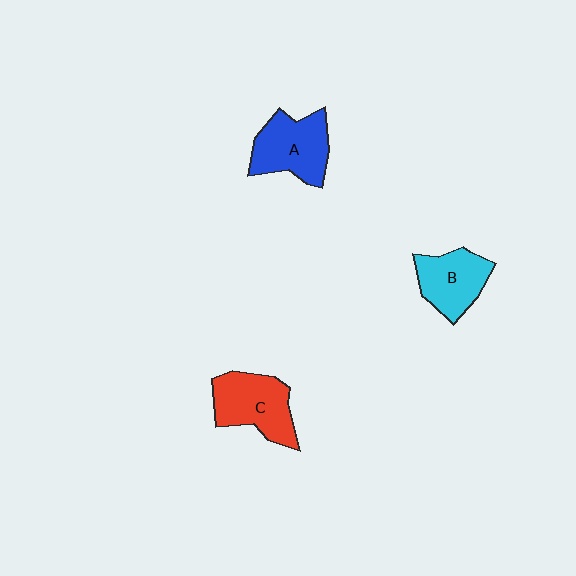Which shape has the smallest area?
Shape B (cyan).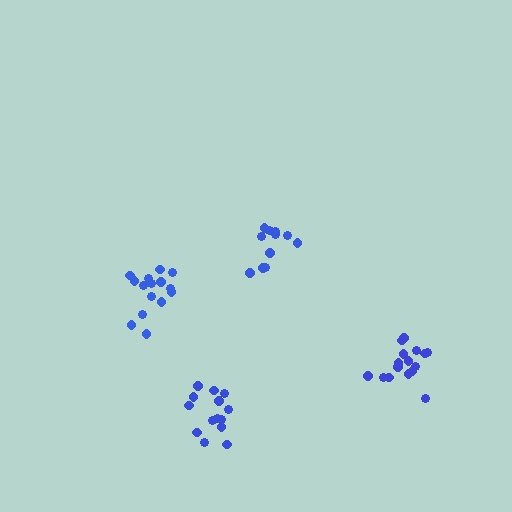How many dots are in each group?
Group 1: 11 dots, Group 2: 14 dots, Group 3: 15 dots, Group 4: 16 dots (56 total).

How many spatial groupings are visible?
There are 4 spatial groupings.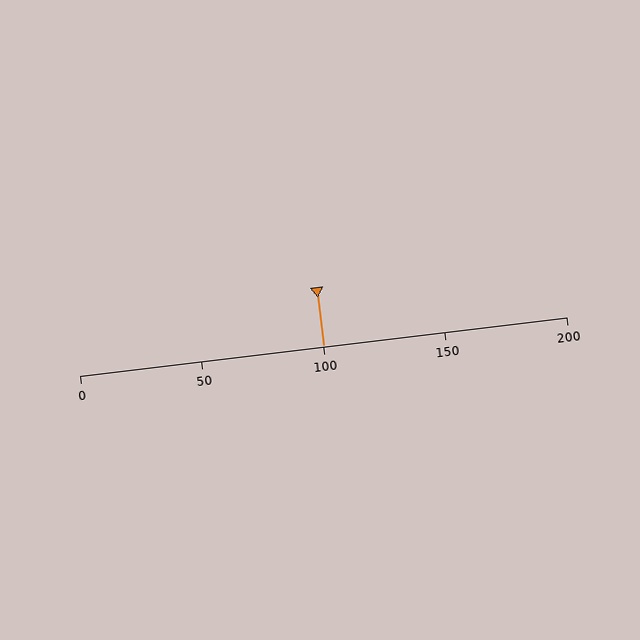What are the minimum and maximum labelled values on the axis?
The axis runs from 0 to 200.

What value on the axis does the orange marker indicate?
The marker indicates approximately 100.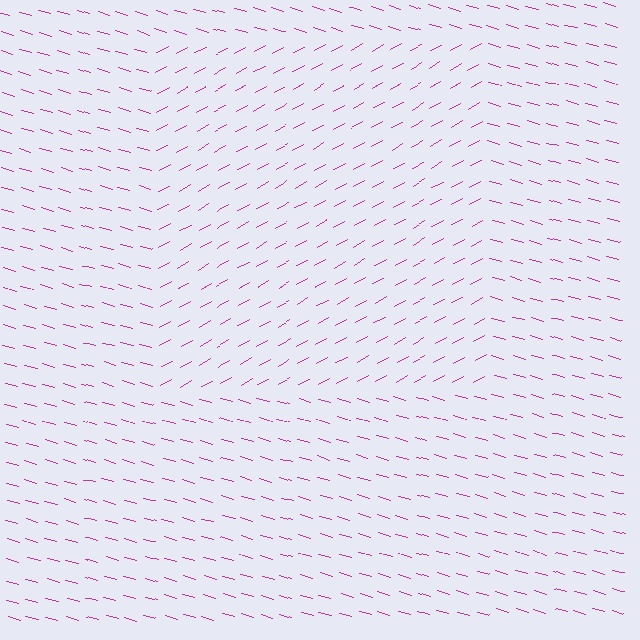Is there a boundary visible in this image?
Yes, there is a texture boundary formed by a change in line orientation.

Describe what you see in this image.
The image is filled with small magenta line segments. A rectangle region in the image has lines oriented differently from the surrounding lines, creating a visible texture boundary.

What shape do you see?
I see a rectangle.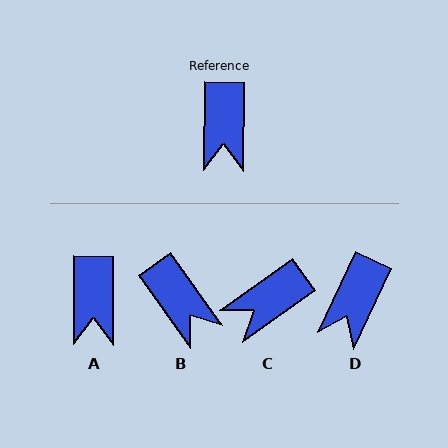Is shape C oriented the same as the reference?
No, it is off by about 54 degrees.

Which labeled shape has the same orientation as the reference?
A.